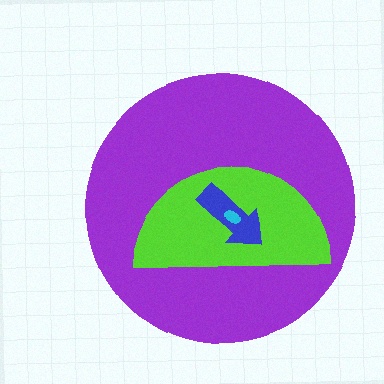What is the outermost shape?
The purple circle.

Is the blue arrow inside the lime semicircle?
Yes.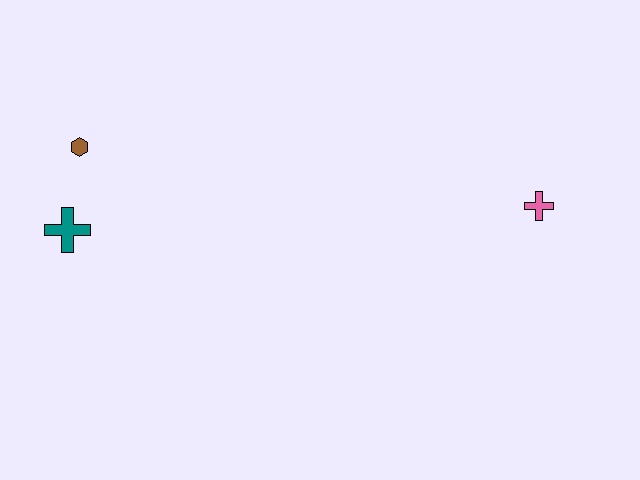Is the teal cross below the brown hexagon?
Yes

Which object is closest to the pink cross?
The brown hexagon is closest to the pink cross.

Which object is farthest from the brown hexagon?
The pink cross is farthest from the brown hexagon.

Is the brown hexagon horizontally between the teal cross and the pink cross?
Yes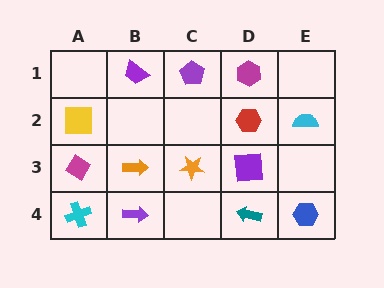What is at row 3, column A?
A magenta diamond.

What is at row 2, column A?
A yellow square.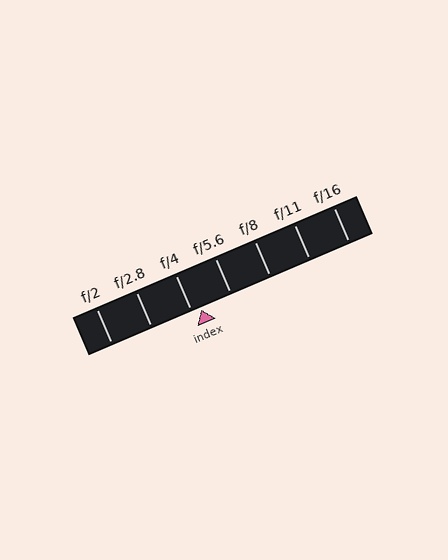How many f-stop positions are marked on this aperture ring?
There are 7 f-stop positions marked.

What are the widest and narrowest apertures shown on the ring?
The widest aperture shown is f/2 and the narrowest is f/16.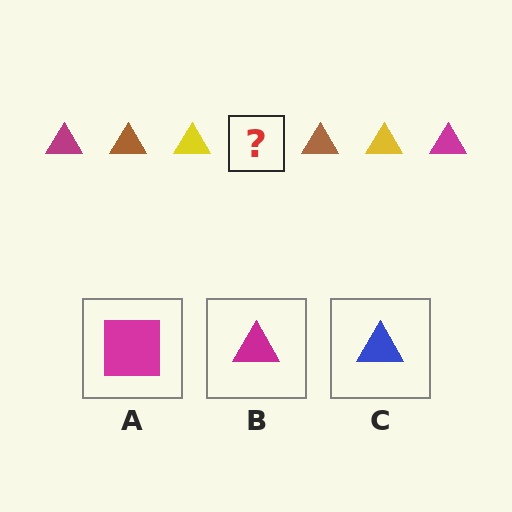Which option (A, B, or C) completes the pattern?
B.